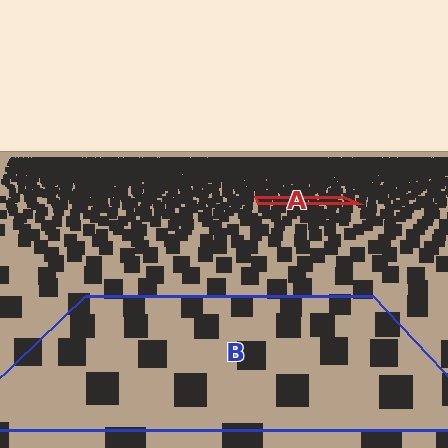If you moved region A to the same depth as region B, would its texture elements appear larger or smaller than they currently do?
They would appear larger. At a closer depth, the same texture elements are projected at a bigger on-screen size.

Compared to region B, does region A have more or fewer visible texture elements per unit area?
Region A has more texture elements per unit area — they are packed more densely because it is farther away.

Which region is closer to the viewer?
Region B is closer. The texture elements there are larger and more spread out.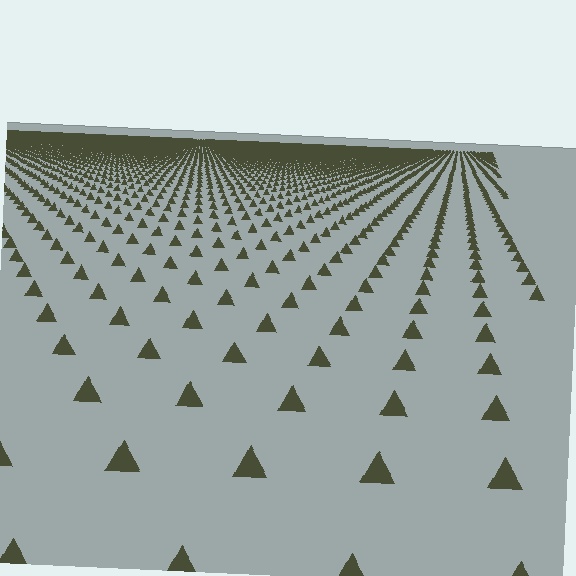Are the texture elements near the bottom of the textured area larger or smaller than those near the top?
Larger. Near the bottom, elements are closer to the viewer and appear at a bigger on-screen size.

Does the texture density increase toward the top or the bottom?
Density increases toward the top.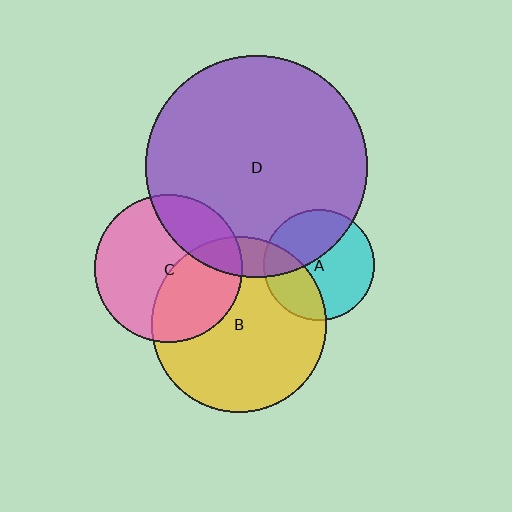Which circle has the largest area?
Circle D (purple).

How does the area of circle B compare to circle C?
Approximately 1.4 times.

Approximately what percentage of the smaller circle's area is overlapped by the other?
Approximately 25%.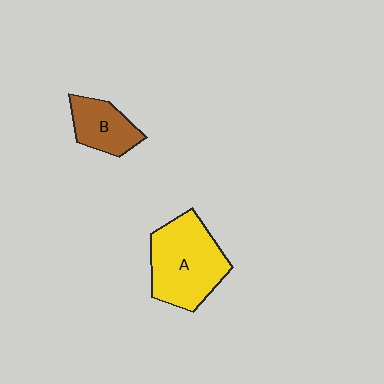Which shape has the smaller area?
Shape B (brown).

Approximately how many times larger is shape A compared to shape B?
Approximately 1.9 times.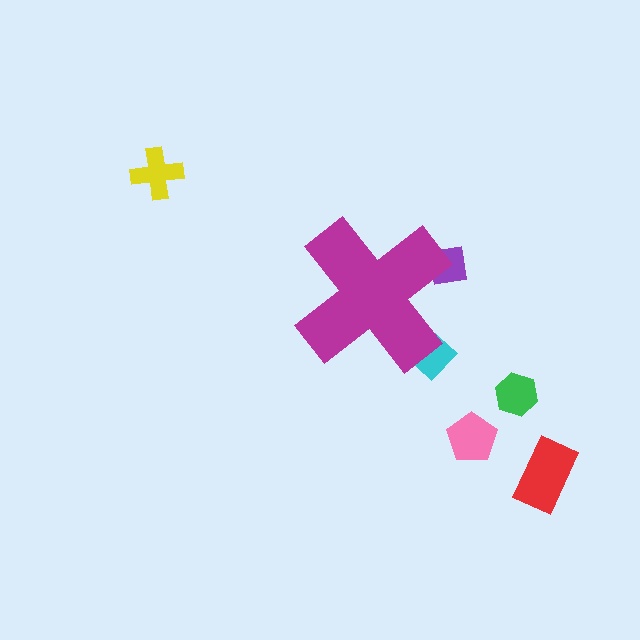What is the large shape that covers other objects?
A magenta cross.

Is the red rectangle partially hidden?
No, the red rectangle is fully visible.